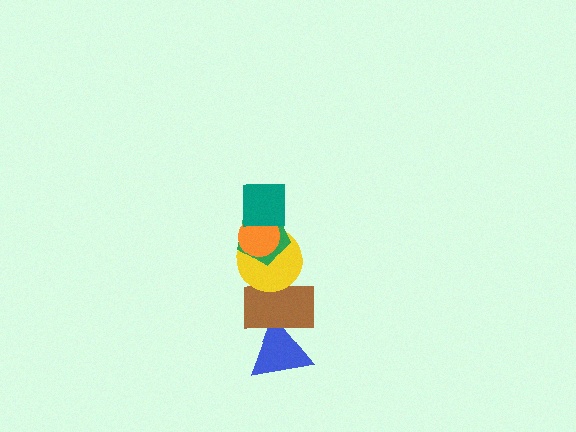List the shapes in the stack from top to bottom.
From top to bottom: the teal square, the orange circle, the green pentagon, the yellow circle, the brown rectangle, the blue triangle.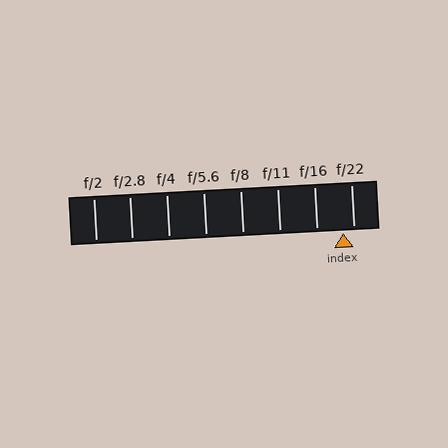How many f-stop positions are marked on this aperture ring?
There are 8 f-stop positions marked.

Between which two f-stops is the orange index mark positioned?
The index mark is between f/16 and f/22.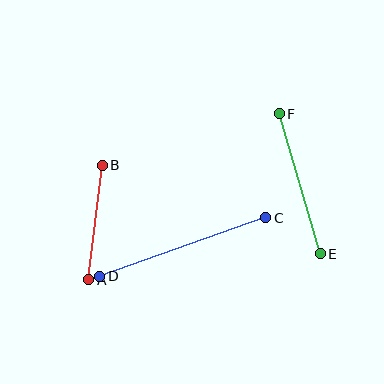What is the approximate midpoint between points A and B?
The midpoint is at approximately (96, 223) pixels.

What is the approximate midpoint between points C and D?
The midpoint is at approximately (183, 247) pixels.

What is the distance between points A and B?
The distance is approximately 115 pixels.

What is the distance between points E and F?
The distance is approximately 146 pixels.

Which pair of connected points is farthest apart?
Points C and D are farthest apart.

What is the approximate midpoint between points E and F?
The midpoint is at approximately (300, 184) pixels.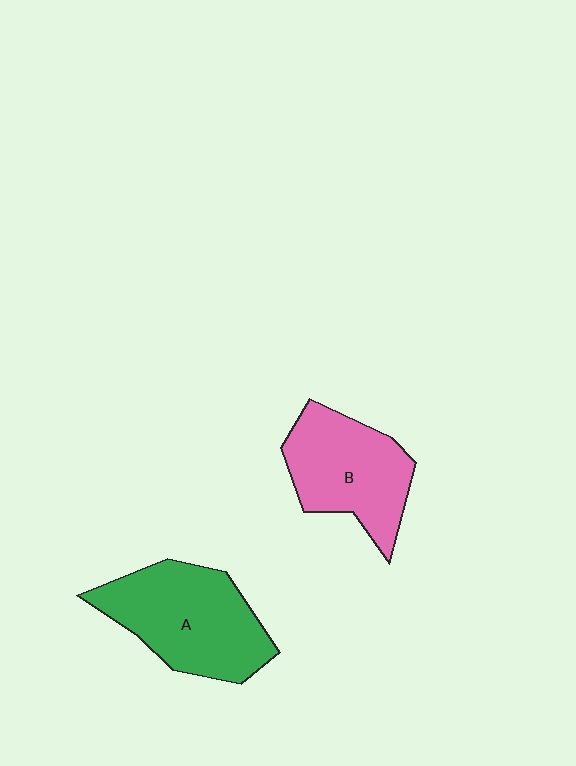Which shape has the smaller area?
Shape B (pink).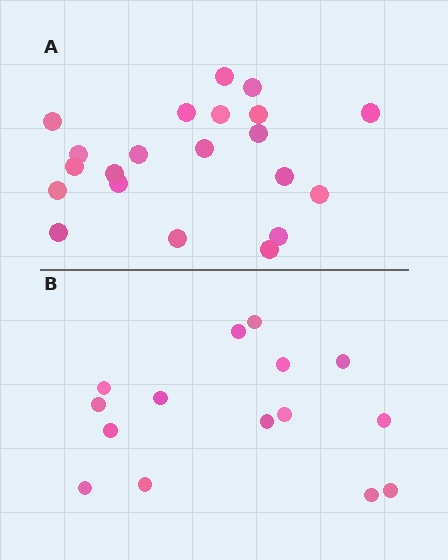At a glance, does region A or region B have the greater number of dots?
Region A (the top region) has more dots.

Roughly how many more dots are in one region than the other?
Region A has about 6 more dots than region B.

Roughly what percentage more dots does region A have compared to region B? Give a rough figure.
About 40% more.